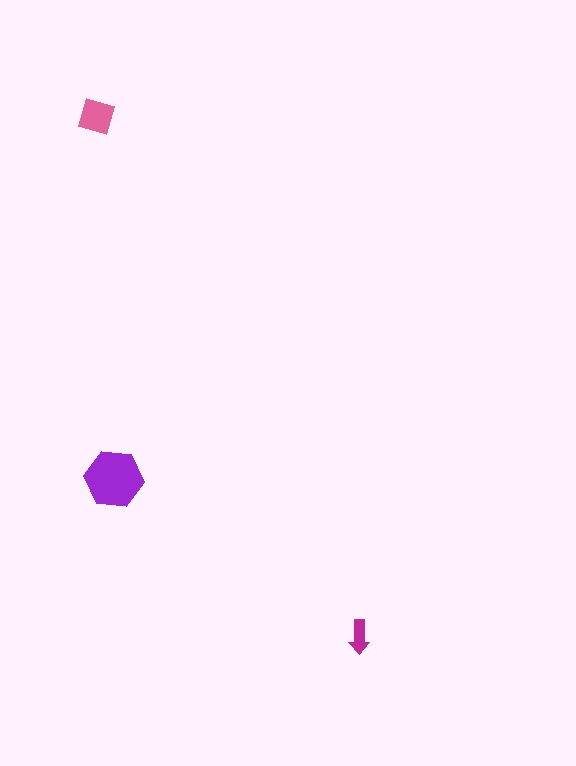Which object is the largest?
The purple hexagon.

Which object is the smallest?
The magenta arrow.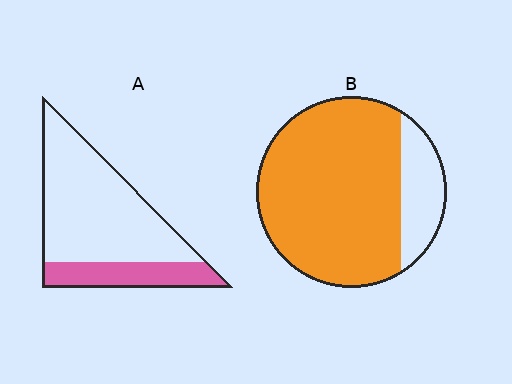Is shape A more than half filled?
No.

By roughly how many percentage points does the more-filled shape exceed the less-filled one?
By roughly 55 percentage points (B over A).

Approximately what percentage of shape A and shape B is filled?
A is approximately 25% and B is approximately 80%.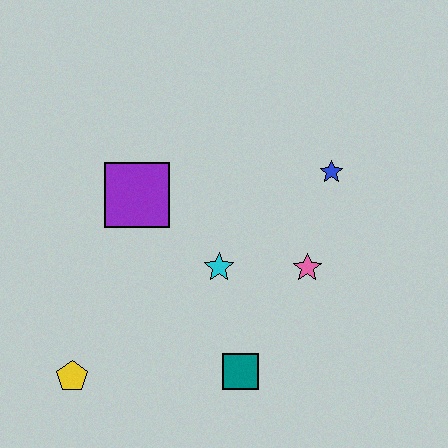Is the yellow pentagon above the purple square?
No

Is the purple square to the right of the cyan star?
No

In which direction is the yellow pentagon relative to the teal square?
The yellow pentagon is to the left of the teal square.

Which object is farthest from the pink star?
The yellow pentagon is farthest from the pink star.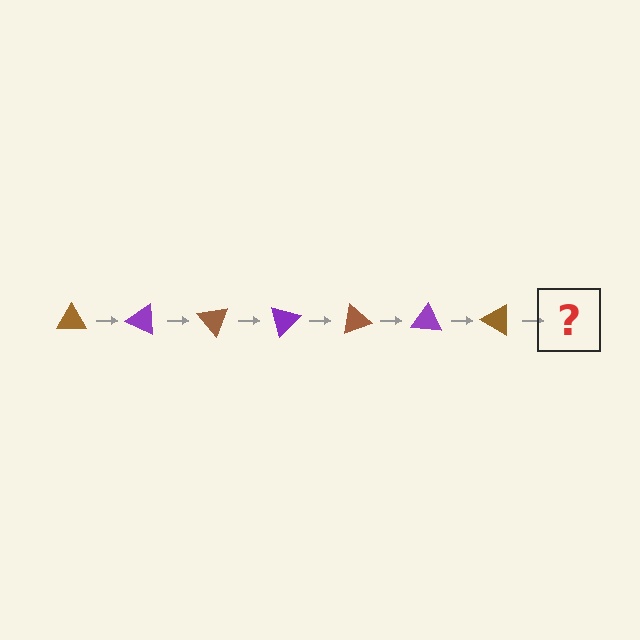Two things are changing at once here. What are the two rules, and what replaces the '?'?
The two rules are that it rotates 25 degrees each step and the color cycles through brown and purple. The '?' should be a purple triangle, rotated 175 degrees from the start.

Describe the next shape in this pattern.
It should be a purple triangle, rotated 175 degrees from the start.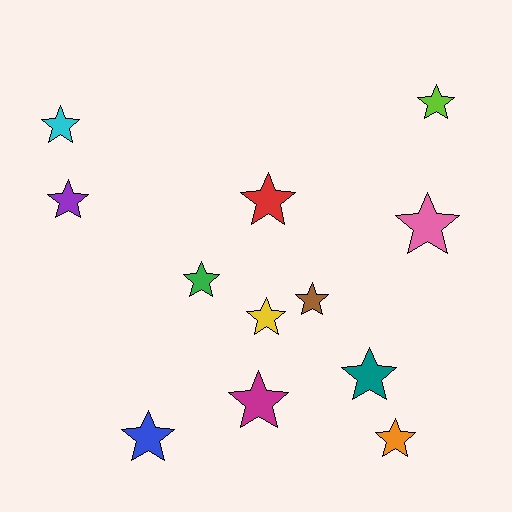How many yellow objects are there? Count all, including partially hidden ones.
There is 1 yellow object.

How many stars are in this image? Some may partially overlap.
There are 12 stars.